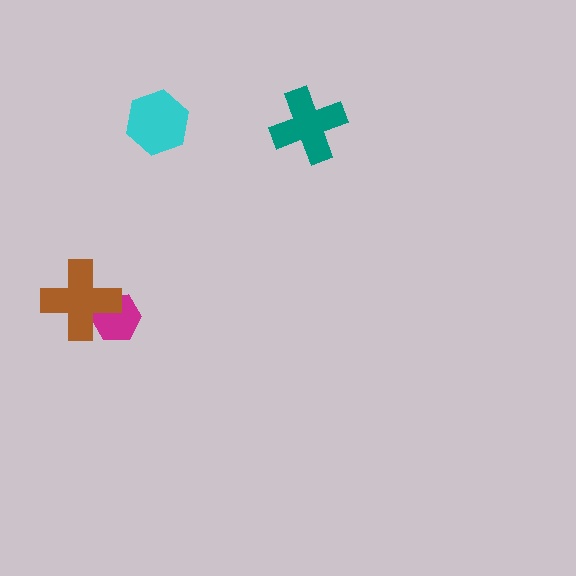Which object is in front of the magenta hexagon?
The brown cross is in front of the magenta hexagon.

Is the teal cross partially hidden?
No, no other shape covers it.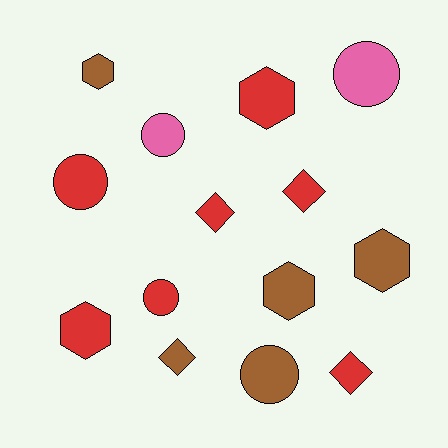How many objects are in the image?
There are 14 objects.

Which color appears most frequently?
Red, with 7 objects.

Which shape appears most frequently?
Hexagon, with 5 objects.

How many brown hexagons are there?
There are 3 brown hexagons.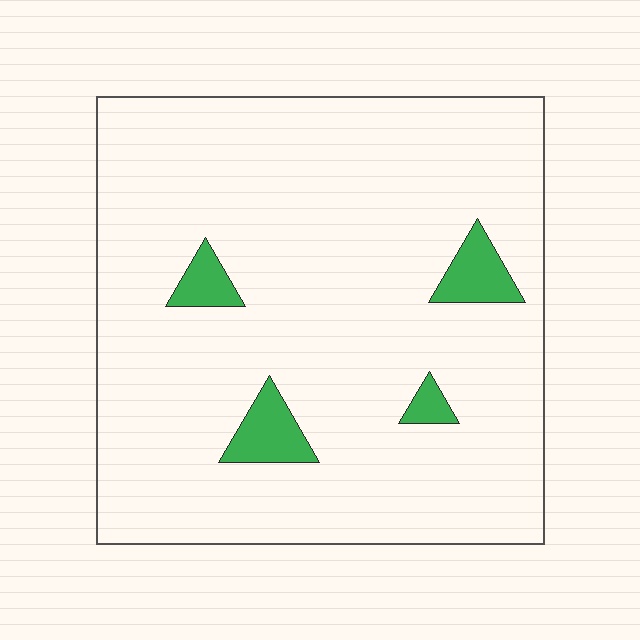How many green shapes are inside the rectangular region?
4.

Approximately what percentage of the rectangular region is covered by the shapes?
Approximately 5%.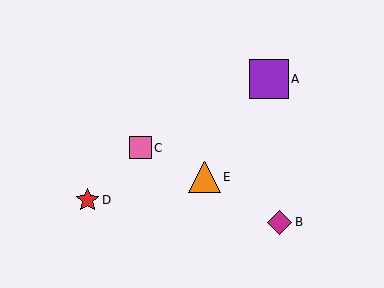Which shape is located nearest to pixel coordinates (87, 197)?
The red star (labeled D) at (88, 200) is nearest to that location.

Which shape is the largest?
The purple square (labeled A) is the largest.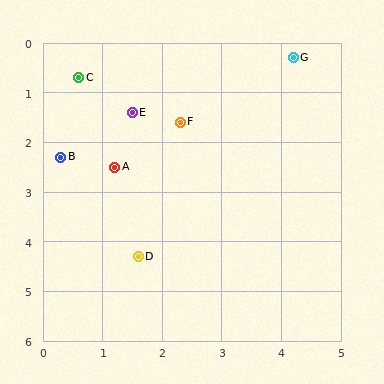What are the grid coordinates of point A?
Point A is at approximately (1.2, 2.5).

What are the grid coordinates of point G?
Point G is at approximately (4.2, 0.3).